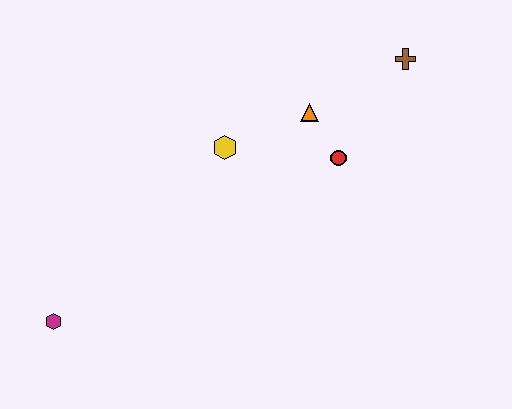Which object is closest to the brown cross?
The orange triangle is closest to the brown cross.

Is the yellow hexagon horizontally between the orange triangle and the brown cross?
No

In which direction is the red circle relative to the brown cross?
The red circle is below the brown cross.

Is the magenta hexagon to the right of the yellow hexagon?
No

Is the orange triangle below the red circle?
No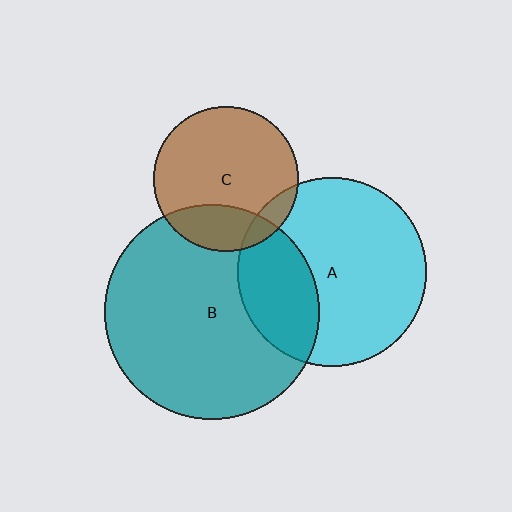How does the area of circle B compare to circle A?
Approximately 1.3 times.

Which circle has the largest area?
Circle B (teal).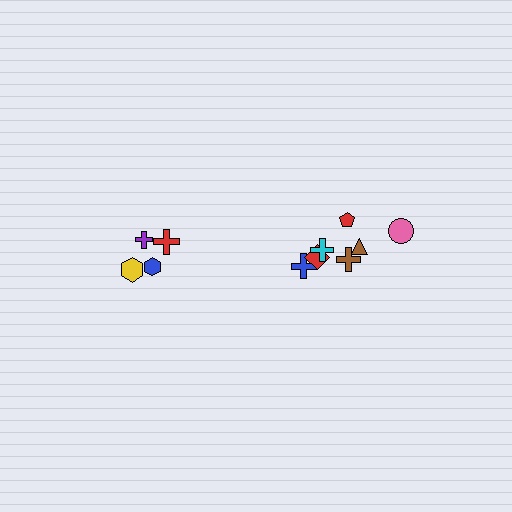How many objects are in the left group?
There are 4 objects.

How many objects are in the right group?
There are 7 objects.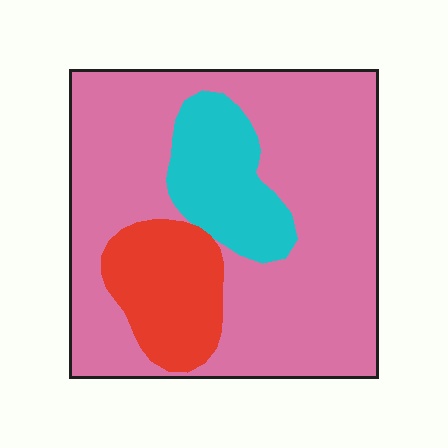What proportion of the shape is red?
Red takes up about one sixth (1/6) of the shape.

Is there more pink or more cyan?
Pink.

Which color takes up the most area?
Pink, at roughly 70%.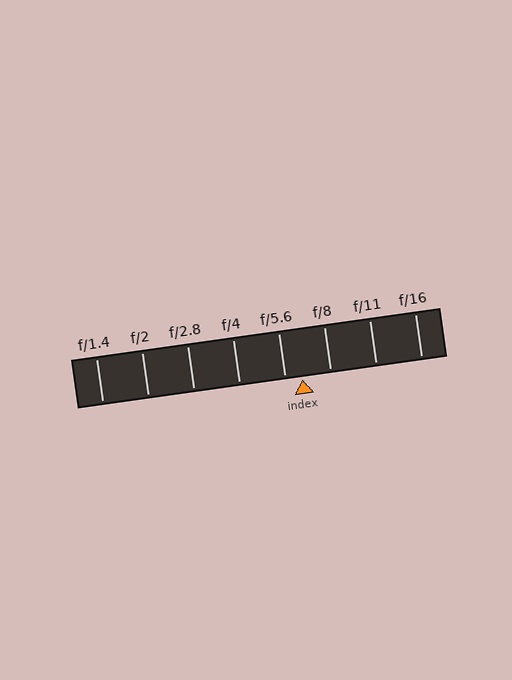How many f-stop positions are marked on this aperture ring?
There are 8 f-stop positions marked.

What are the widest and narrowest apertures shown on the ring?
The widest aperture shown is f/1.4 and the narrowest is f/16.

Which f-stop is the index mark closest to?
The index mark is closest to f/5.6.